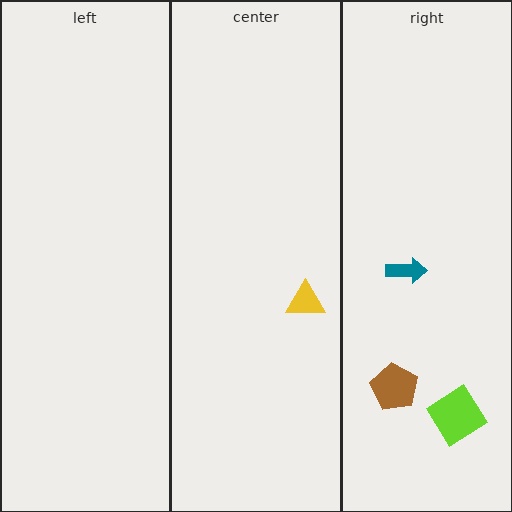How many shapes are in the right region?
3.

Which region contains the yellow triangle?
The center region.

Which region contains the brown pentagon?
The right region.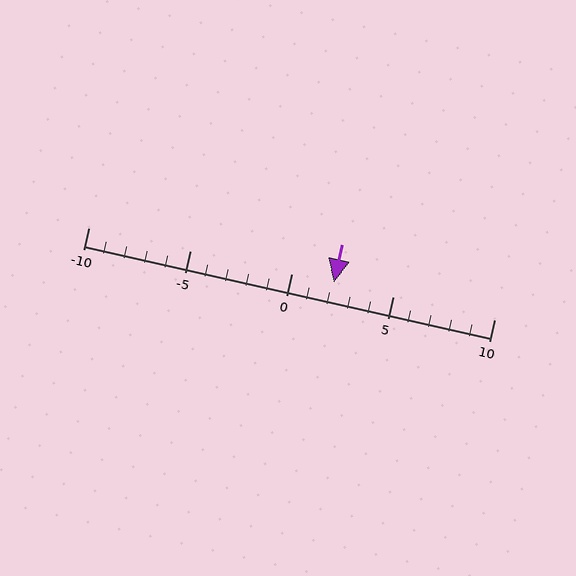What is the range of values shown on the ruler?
The ruler shows values from -10 to 10.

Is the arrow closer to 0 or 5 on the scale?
The arrow is closer to 0.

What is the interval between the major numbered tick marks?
The major tick marks are spaced 5 units apart.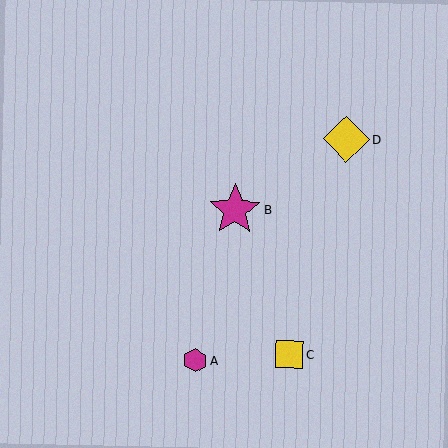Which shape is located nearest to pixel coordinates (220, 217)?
The magenta star (labeled B) at (235, 210) is nearest to that location.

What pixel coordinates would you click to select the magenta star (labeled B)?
Click at (235, 210) to select the magenta star B.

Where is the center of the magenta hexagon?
The center of the magenta hexagon is at (195, 360).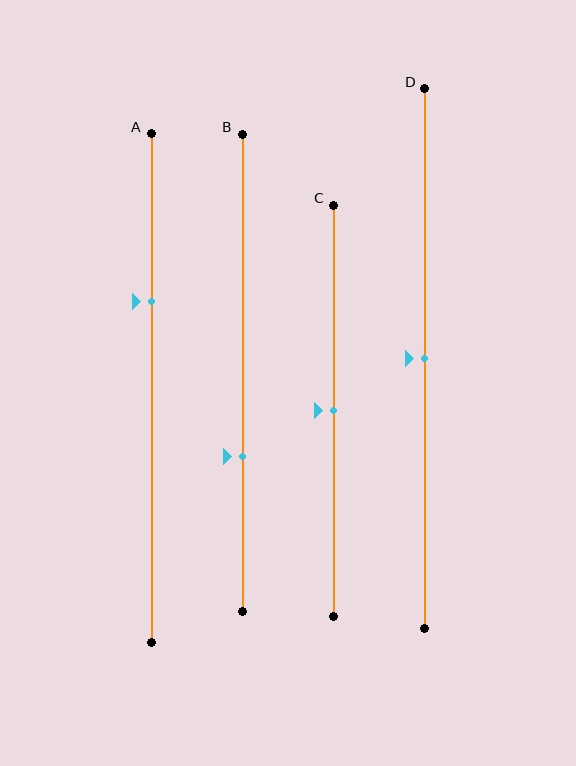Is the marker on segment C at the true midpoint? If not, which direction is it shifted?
Yes, the marker on segment C is at the true midpoint.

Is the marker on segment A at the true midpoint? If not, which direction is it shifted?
No, the marker on segment A is shifted upward by about 17% of the segment length.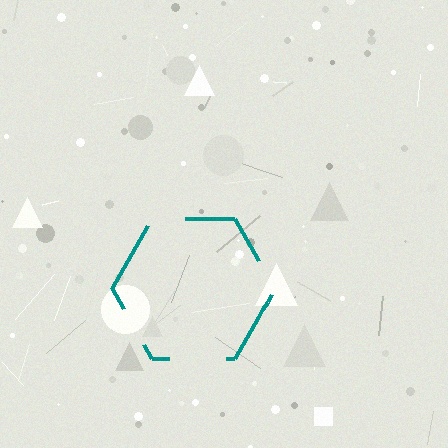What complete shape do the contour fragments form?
The contour fragments form a hexagon.